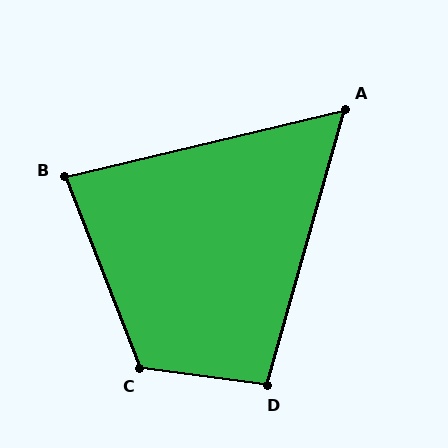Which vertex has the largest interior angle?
C, at approximately 119 degrees.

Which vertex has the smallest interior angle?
A, at approximately 61 degrees.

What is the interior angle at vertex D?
Approximately 98 degrees (obtuse).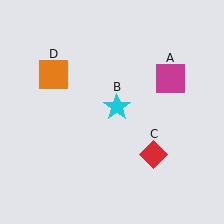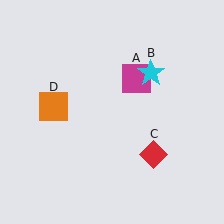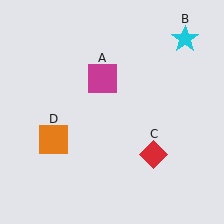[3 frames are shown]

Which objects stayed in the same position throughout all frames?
Red diamond (object C) remained stationary.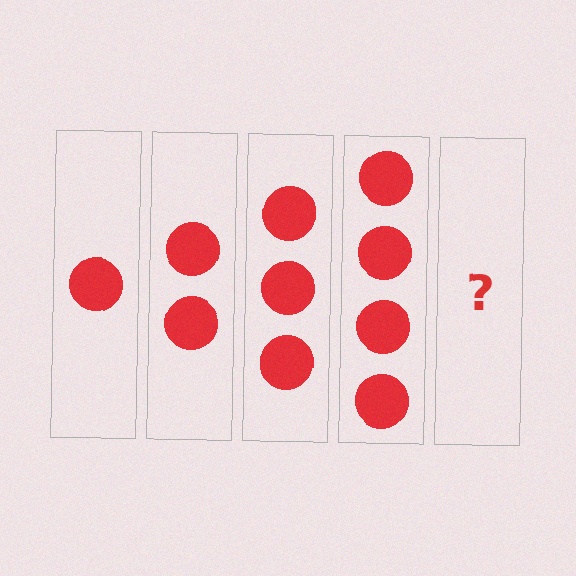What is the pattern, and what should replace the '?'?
The pattern is that each step adds one more circle. The '?' should be 5 circles.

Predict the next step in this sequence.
The next step is 5 circles.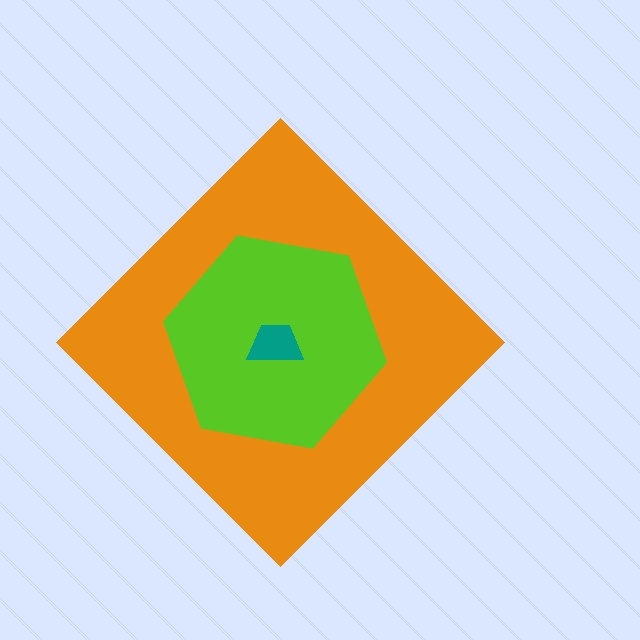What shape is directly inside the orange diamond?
The lime hexagon.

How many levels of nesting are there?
3.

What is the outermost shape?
The orange diamond.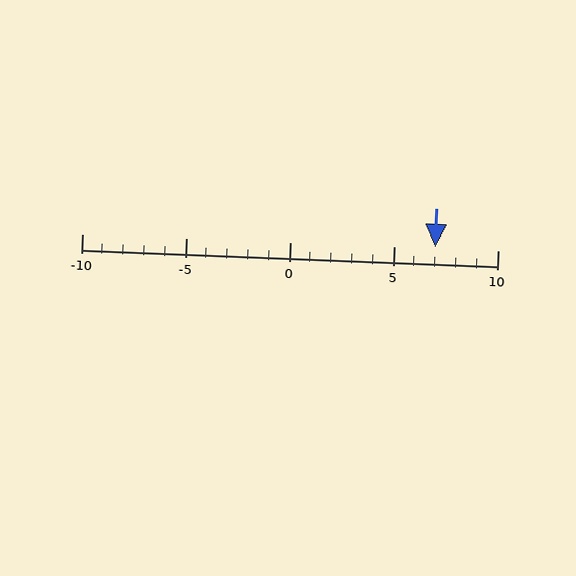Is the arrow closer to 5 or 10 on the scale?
The arrow is closer to 5.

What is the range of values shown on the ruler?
The ruler shows values from -10 to 10.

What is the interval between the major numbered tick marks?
The major tick marks are spaced 5 units apart.